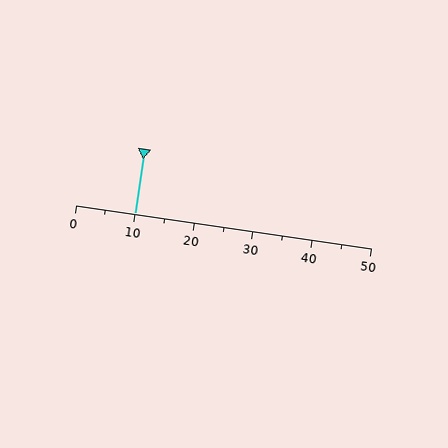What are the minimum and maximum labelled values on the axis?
The axis runs from 0 to 50.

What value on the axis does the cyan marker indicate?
The marker indicates approximately 10.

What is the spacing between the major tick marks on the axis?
The major ticks are spaced 10 apart.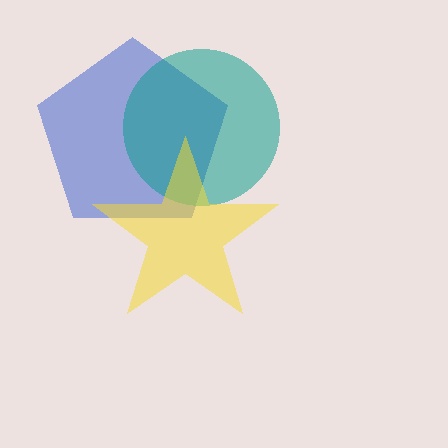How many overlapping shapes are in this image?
There are 3 overlapping shapes in the image.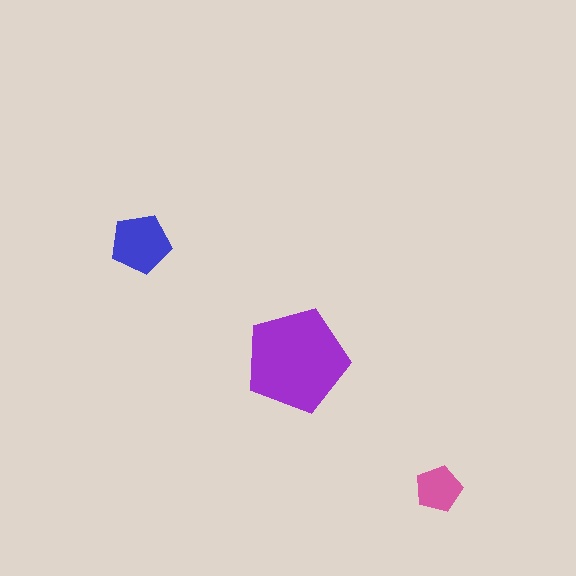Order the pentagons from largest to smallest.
the purple one, the blue one, the pink one.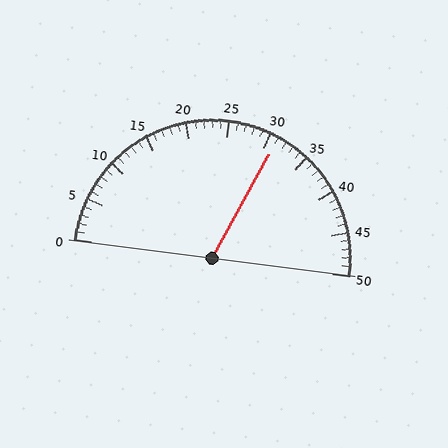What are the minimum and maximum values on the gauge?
The gauge ranges from 0 to 50.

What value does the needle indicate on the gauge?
The needle indicates approximately 31.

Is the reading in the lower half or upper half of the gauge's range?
The reading is in the upper half of the range (0 to 50).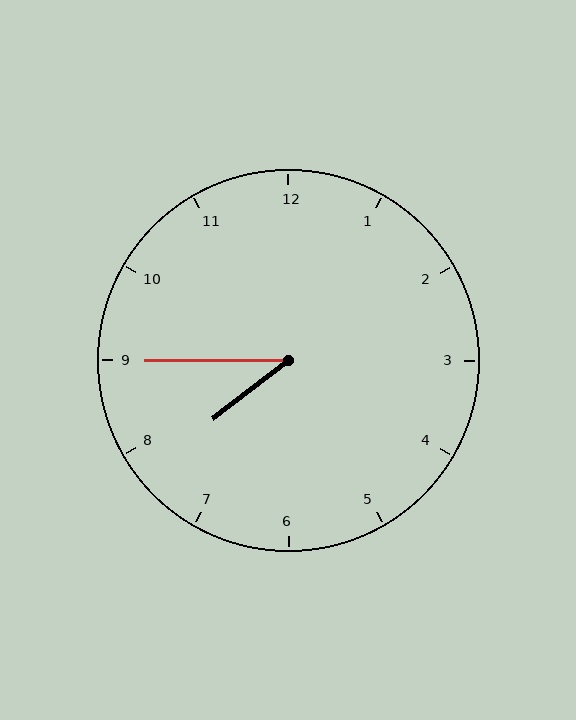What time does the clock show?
7:45.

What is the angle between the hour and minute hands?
Approximately 38 degrees.